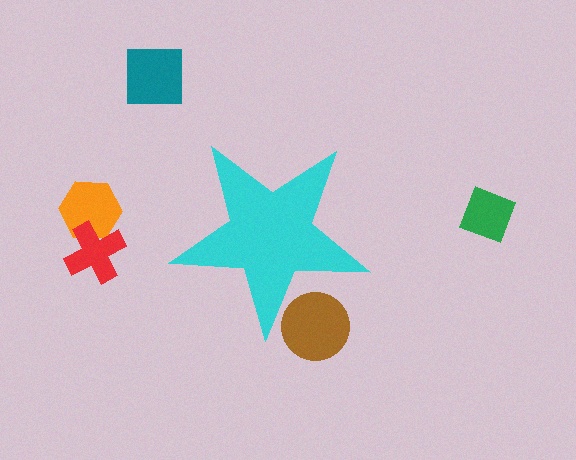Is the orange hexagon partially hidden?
No, the orange hexagon is fully visible.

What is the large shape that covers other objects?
A cyan star.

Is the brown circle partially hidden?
Yes, the brown circle is partially hidden behind the cyan star.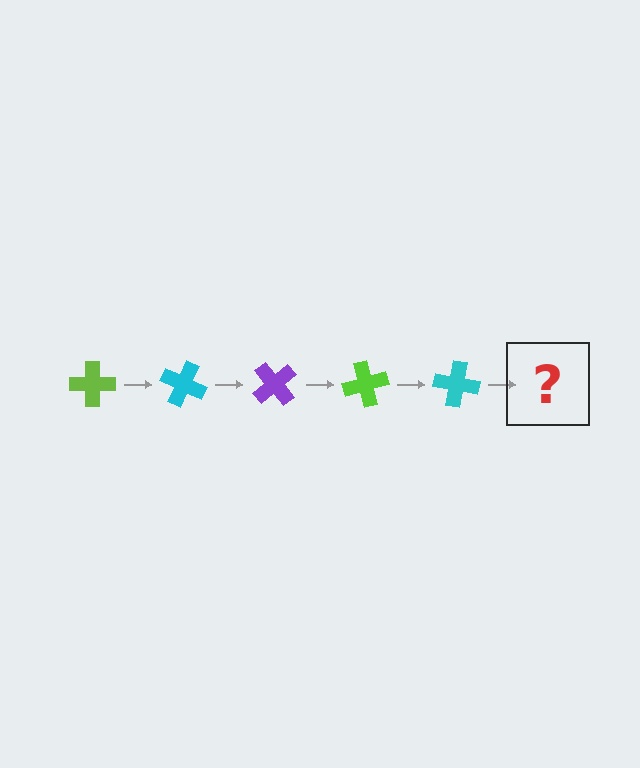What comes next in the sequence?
The next element should be a purple cross, rotated 125 degrees from the start.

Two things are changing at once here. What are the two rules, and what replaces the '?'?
The two rules are that it rotates 25 degrees each step and the color cycles through lime, cyan, and purple. The '?' should be a purple cross, rotated 125 degrees from the start.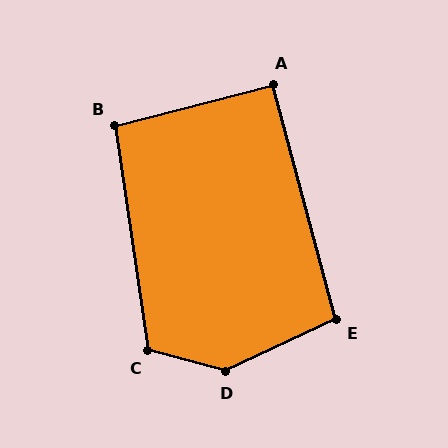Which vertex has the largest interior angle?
D, at approximately 140 degrees.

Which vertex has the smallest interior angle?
A, at approximately 91 degrees.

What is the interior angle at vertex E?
Approximately 100 degrees (obtuse).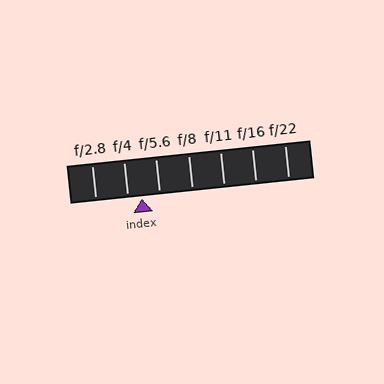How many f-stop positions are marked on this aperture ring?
There are 7 f-stop positions marked.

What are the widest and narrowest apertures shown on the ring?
The widest aperture shown is f/2.8 and the narrowest is f/22.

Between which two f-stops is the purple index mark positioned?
The index mark is between f/4 and f/5.6.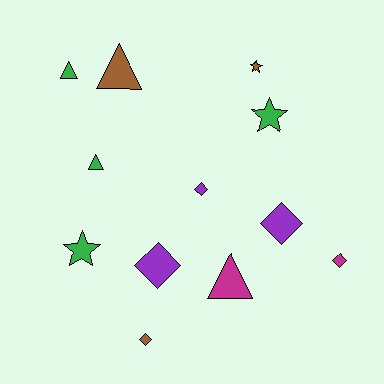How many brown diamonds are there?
There is 1 brown diamond.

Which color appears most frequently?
Green, with 4 objects.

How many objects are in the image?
There are 12 objects.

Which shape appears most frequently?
Diamond, with 5 objects.